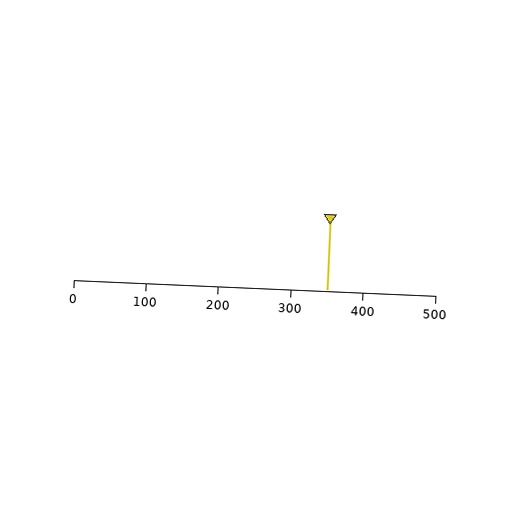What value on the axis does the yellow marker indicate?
The marker indicates approximately 350.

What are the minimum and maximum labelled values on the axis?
The axis runs from 0 to 500.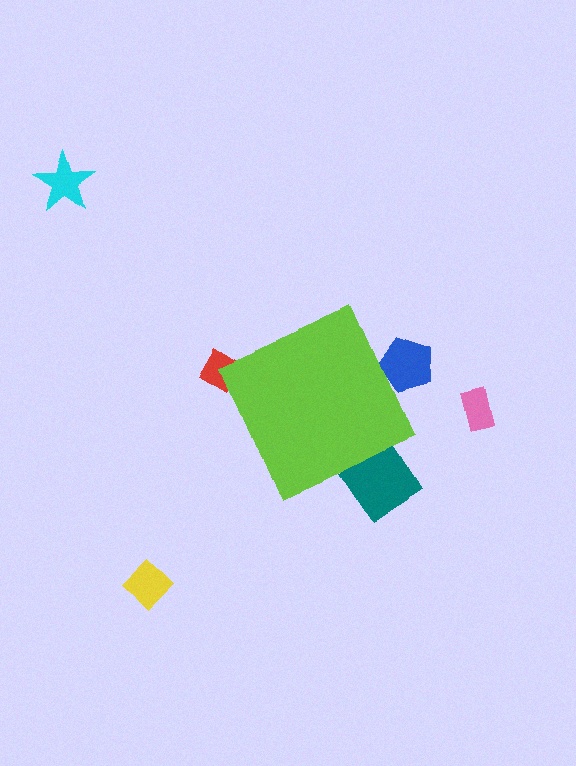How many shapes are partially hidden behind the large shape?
3 shapes are partially hidden.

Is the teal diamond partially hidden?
Yes, the teal diamond is partially hidden behind the lime diamond.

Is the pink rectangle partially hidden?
No, the pink rectangle is fully visible.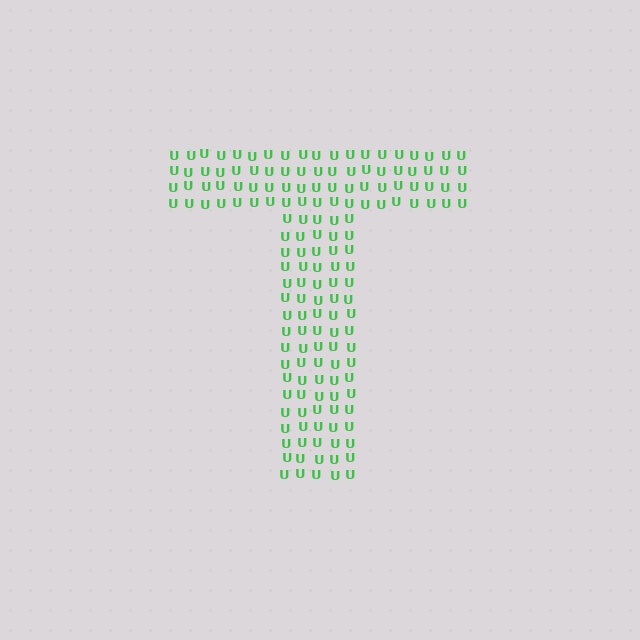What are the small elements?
The small elements are letter U's.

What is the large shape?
The large shape is the letter T.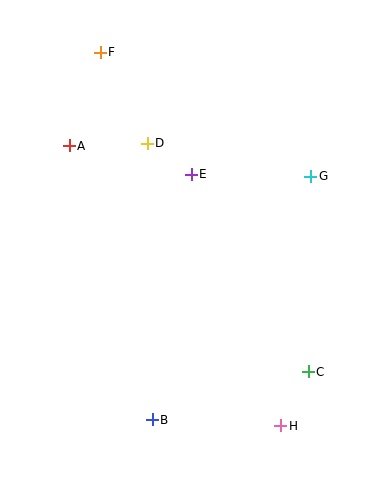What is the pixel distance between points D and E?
The distance between D and E is 54 pixels.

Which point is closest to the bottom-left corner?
Point B is closest to the bottom-left corner.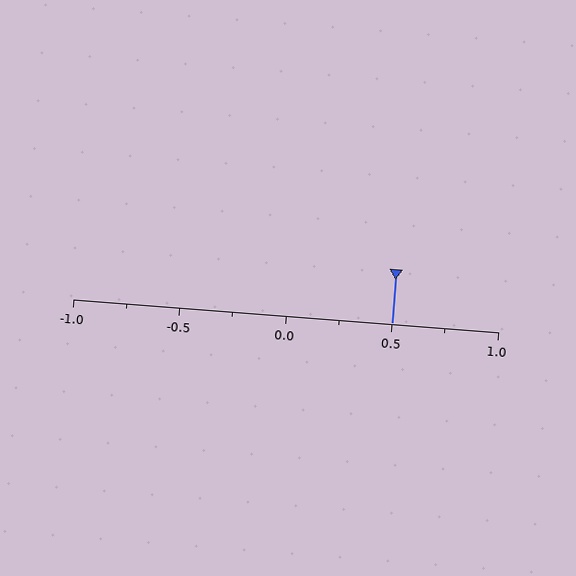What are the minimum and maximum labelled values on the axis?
The axis runs from -1.0 to 1.0.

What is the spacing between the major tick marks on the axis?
The major ticks are spaced 0.5 apart.